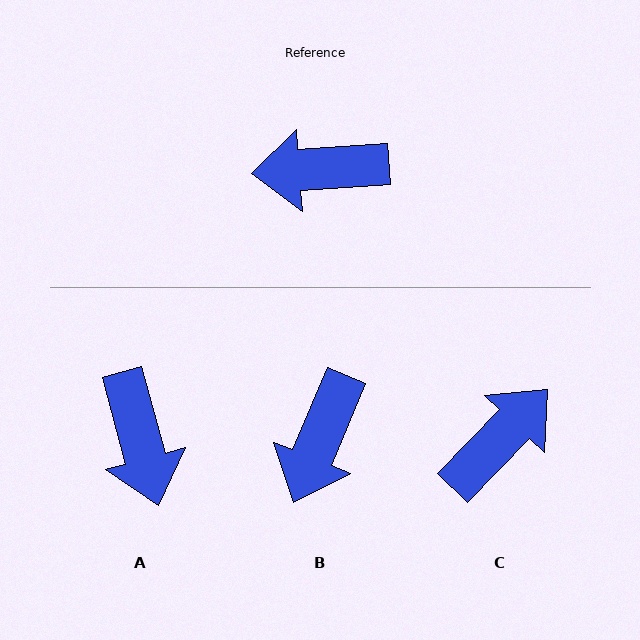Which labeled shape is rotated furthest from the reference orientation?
C, about 138 degrees away.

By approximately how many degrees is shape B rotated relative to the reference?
Approximately 63 degrees counter-clockwise.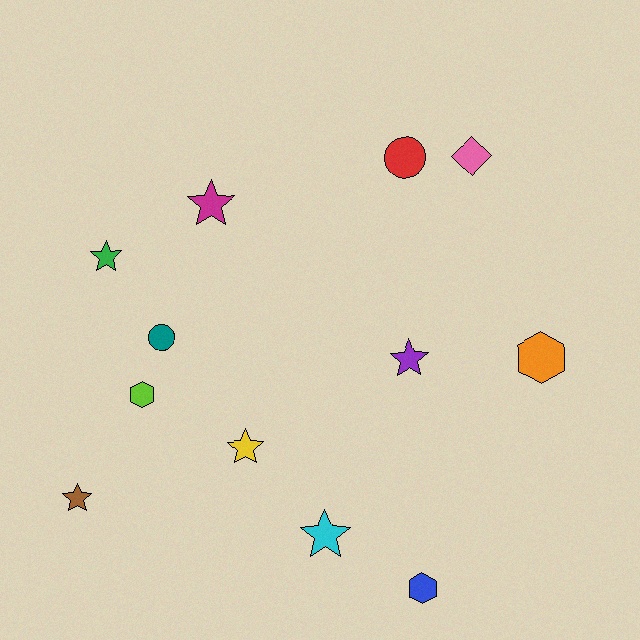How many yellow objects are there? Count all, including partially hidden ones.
There is 1 yellow object.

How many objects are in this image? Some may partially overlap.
There are 12 objects.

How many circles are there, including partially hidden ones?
There are 2 circles.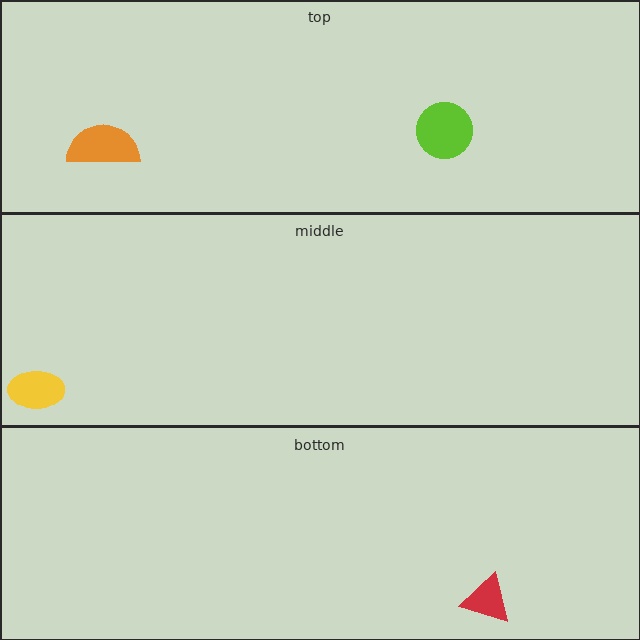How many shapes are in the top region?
2.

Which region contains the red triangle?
The bottom region.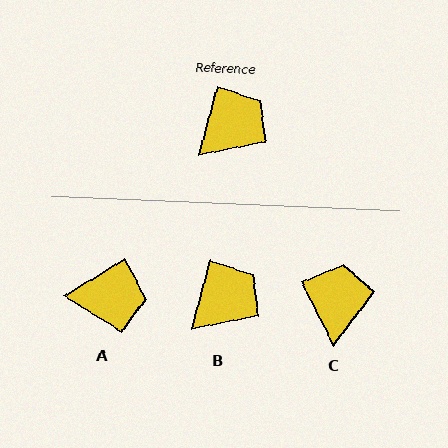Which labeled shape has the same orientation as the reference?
B.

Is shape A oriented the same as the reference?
No, it is off by about 43 degrees.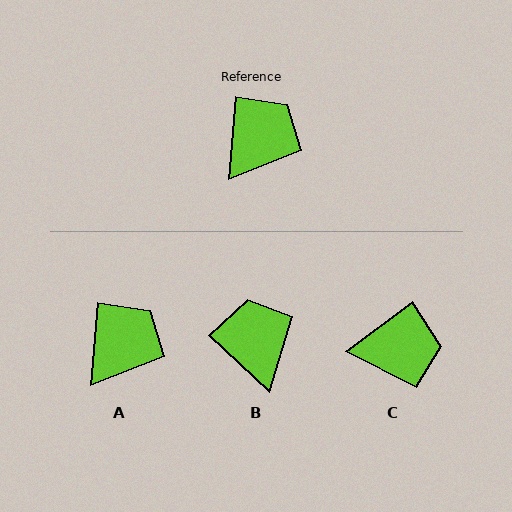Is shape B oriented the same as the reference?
No, it is off by about 52 degrees.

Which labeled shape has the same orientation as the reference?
A.